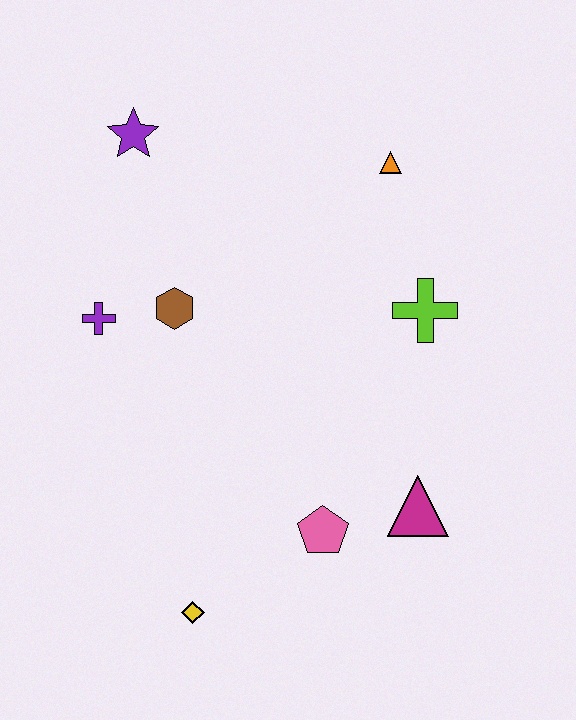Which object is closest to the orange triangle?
The lime cross is closest to the orange triangle.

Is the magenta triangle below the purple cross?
Yes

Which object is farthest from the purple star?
The yellow diamond is farthest from the purple star.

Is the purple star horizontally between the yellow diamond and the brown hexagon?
No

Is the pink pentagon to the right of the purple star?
Yes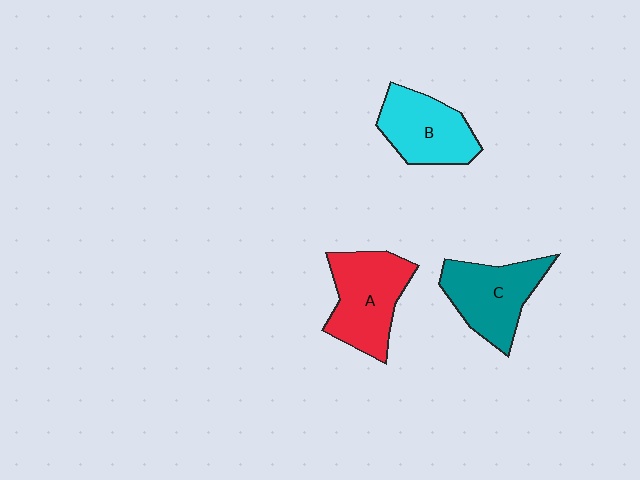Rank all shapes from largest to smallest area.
From largest to smallest: A (red), C (teal), B (cyan).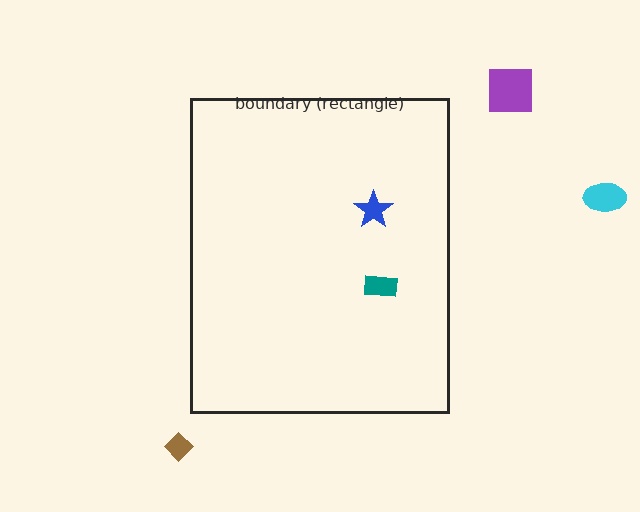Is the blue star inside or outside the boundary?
Inside.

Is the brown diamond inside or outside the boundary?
Outside.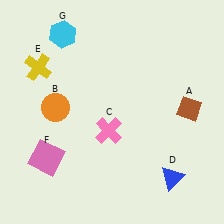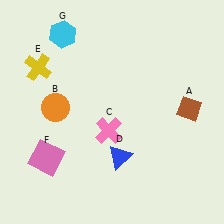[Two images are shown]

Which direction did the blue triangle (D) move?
The blue triangle (D) moved left.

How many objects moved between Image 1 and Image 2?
1 object moved between the two images.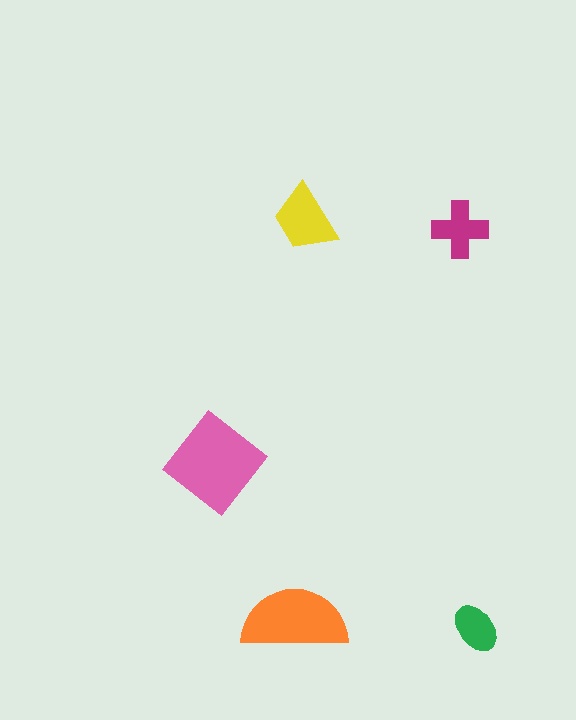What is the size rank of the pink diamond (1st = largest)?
1st.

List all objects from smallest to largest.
The green ellipse, the magenta cross, the yellow trapezoid, the orange semicircle, the pink diamond.